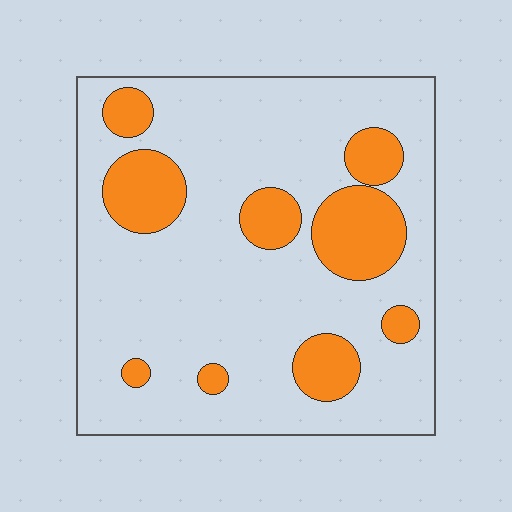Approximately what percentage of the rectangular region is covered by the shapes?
Approximately 20%.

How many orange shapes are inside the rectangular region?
9.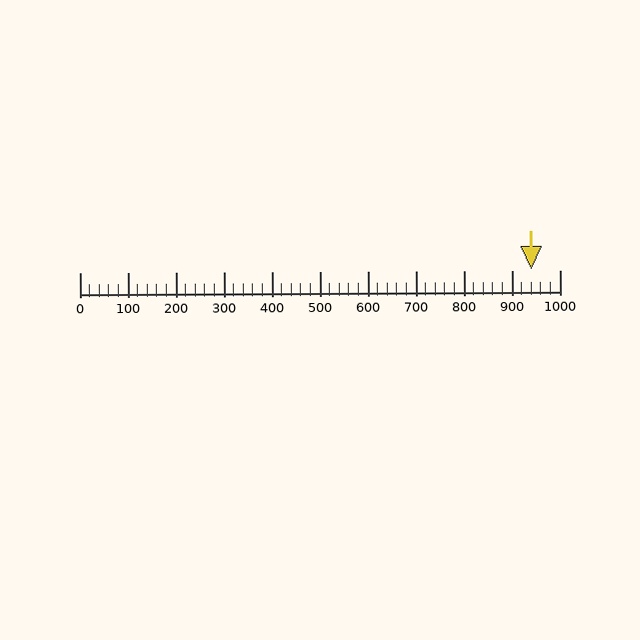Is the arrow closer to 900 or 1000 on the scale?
The arrow is closer to 900.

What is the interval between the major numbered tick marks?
The major tick marks are spaced 100 units apart.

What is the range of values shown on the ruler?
The ruler shows values from 0 to 1000.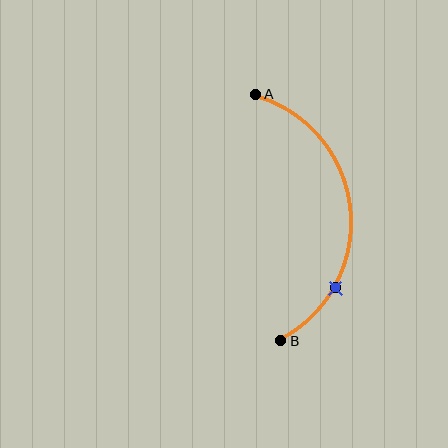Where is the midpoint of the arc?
The arc midpoint is the point on the curve farthest from the straight line joining A and B. It sits to the right of that line.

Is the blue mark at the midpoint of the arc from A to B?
No. The blue mark lies on the arc but is closer to endpoint B. The arc midpoint would be at the point on the curve equidistant along the arc from both A and B.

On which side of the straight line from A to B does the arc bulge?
The arc bulges to the right of the straight line connecting A and B.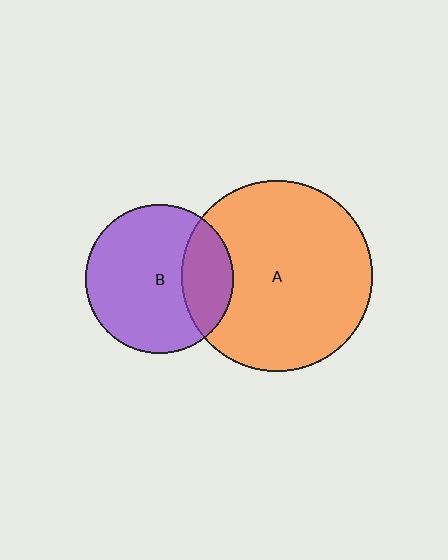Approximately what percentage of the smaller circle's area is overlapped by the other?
Approximately 25%.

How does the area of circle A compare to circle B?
Approximately 1.6 times.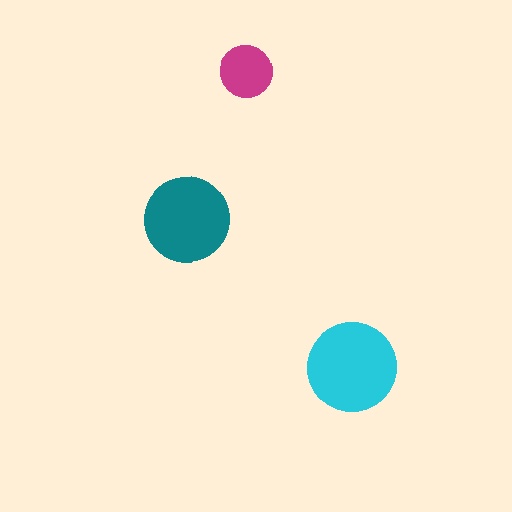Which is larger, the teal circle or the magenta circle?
The teal one.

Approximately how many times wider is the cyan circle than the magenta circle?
About 1.5 times wider.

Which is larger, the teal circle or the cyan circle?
The cyan one.